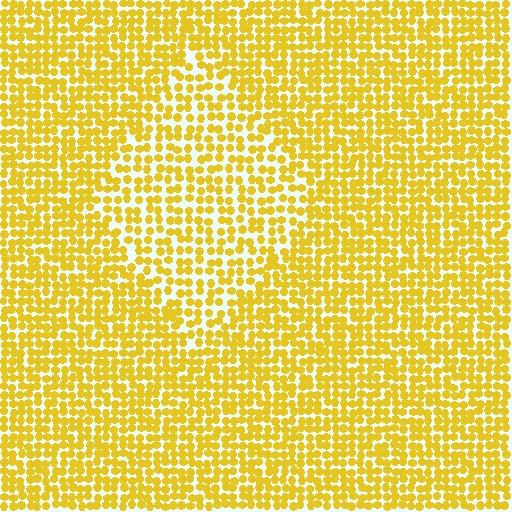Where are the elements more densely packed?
The elements are more densely packed outside the diamond boundary.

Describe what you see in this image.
The image contains small yellow elements arranged at two different densities. A diamond-shaped region is visible where the elements are less densely packed than the surrounding area.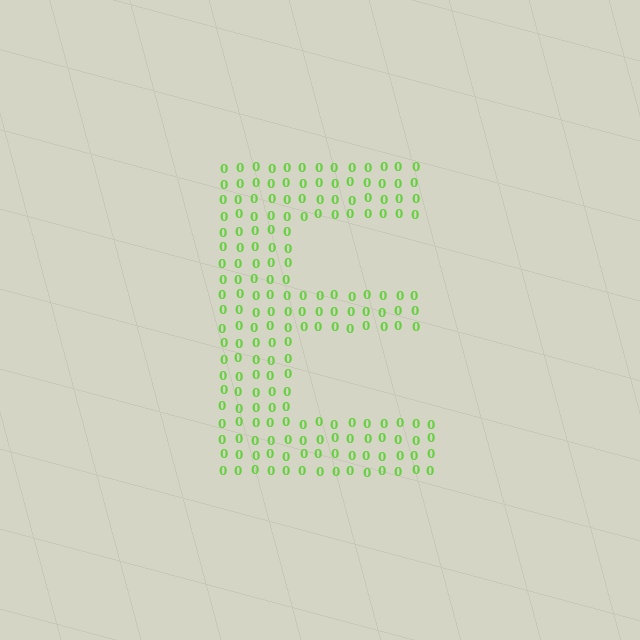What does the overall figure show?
The overall figure shows the letter E.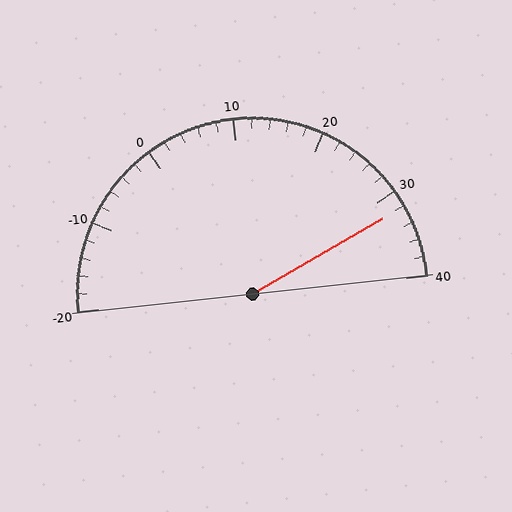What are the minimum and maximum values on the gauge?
The gauge ranges from -20 to 40.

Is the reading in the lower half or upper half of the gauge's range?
The reading is in the upper half of the range (-20 to 40).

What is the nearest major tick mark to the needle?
The nearest major tick mark is 30.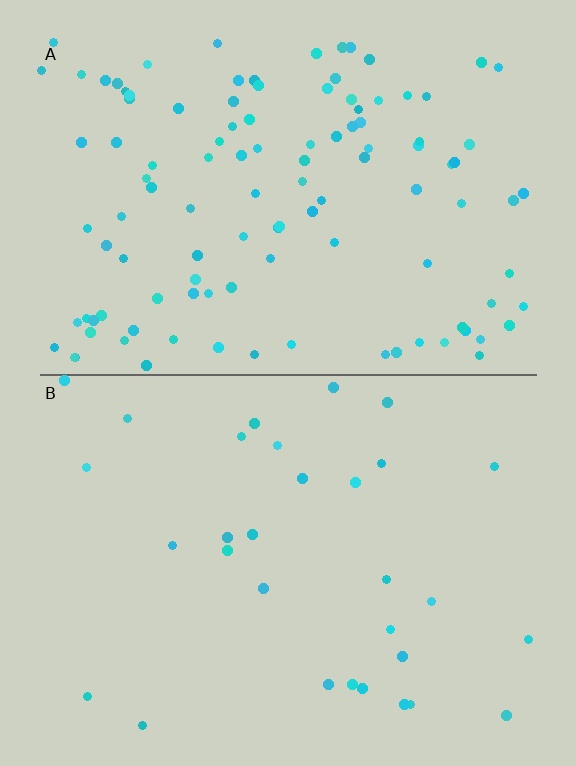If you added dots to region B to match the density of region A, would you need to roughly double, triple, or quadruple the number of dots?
Approximately quadruple.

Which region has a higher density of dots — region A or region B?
A (the top).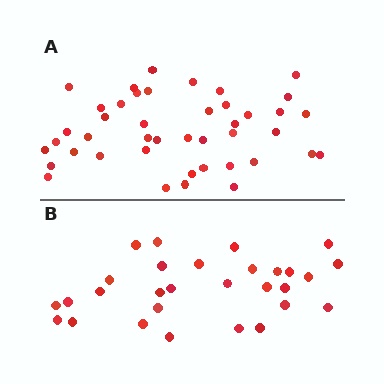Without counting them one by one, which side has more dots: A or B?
Region A (the top region) has more dots.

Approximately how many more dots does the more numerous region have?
Region A has approximately 15 more dots than region B.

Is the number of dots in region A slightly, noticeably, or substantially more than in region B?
Region A has substantially more. The ratio is roughly 1.5 to 1.